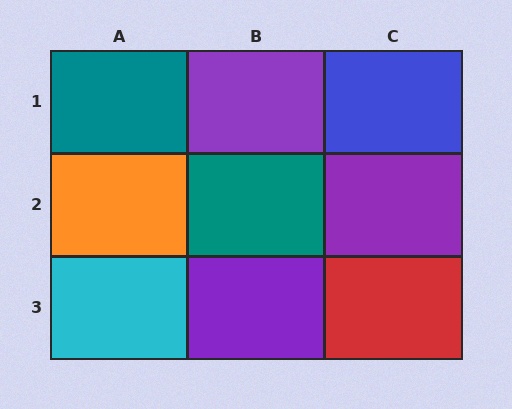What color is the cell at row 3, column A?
Cyan.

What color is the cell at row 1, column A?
Teal.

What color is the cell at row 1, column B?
Purple.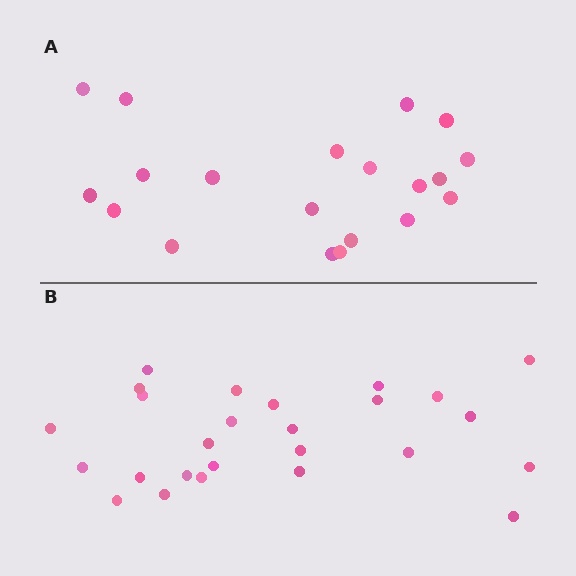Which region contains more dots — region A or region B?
Region B (the bottom region) has more dots.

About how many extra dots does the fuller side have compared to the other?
Region B has about 6 more dots than region A.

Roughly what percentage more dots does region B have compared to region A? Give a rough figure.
About 30% more.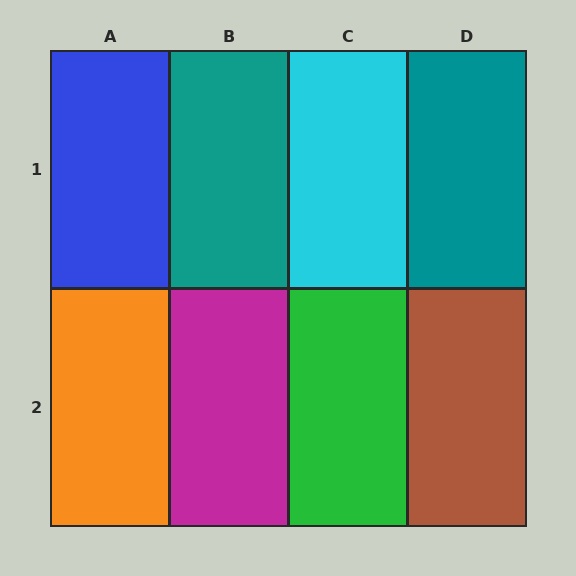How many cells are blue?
1 cell is blue.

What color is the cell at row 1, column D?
Teal.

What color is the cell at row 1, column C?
Cyan.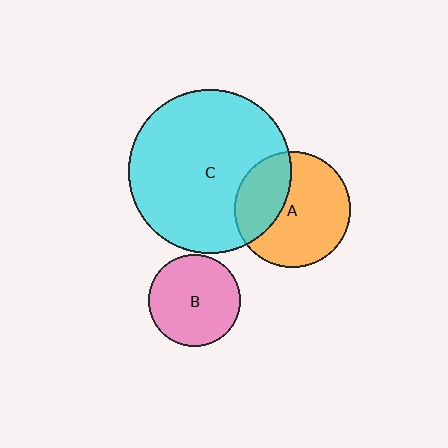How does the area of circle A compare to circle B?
Approximately 1.6 times.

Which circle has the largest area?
Circle C (cyan).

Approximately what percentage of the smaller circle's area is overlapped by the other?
Approximately 35%.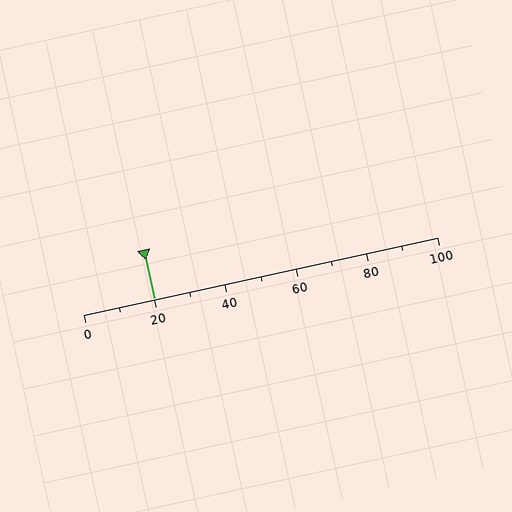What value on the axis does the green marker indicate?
The marker indicates approximately 20.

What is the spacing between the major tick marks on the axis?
The major ticks are spaced 20 apart.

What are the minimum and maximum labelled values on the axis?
The axis runs from 0 to 100.